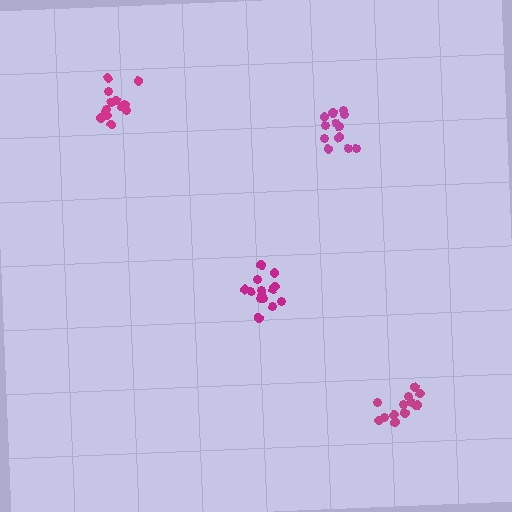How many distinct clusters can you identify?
There are 4 distinct clusters.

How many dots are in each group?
Group 1: 14 dots, Group 2: 12 dots, Group 3: 12 dots, Group 4: 13 dots (51 total).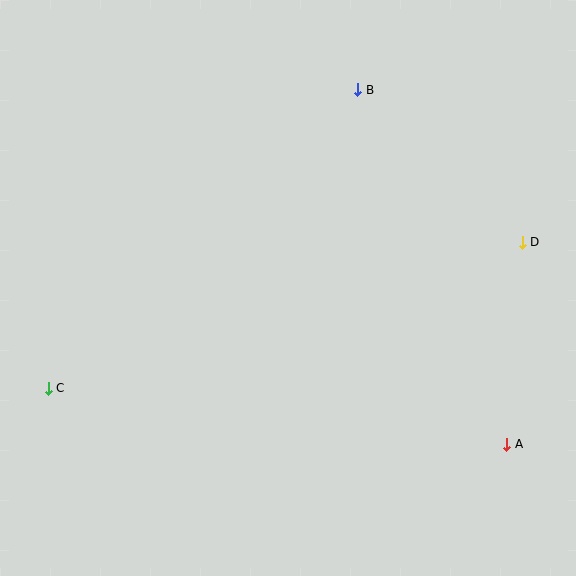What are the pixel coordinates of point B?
Point B is at (358, 90).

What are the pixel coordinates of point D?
Point D is at (522, 242).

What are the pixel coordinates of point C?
Point C is at (48, 388).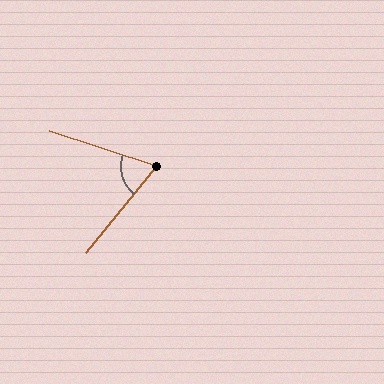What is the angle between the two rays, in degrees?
Approximately 69 degrees.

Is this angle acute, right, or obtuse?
It is acute.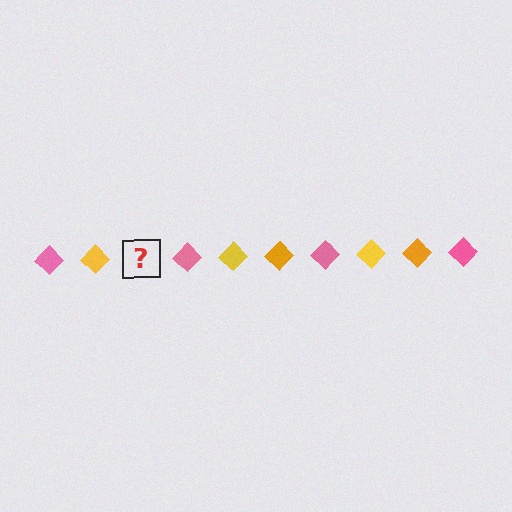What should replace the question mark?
The question mark should be replaced with an orange diamond.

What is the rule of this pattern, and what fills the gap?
The rule is that the pattern cycles through pink, yellow, orange diamonds. The gap should be filled with an orange diamond.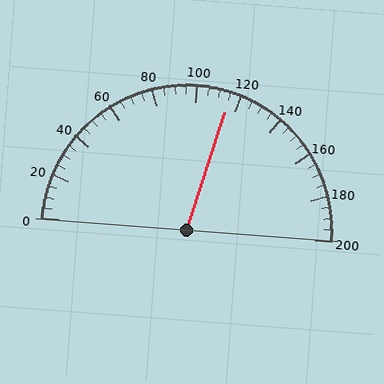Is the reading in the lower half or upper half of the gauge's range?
The reading is in the upper half of the range (0 to 200).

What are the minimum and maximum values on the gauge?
The gauge ranges from 0 to 200.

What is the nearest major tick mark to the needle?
The nearest major tick mark is 120.